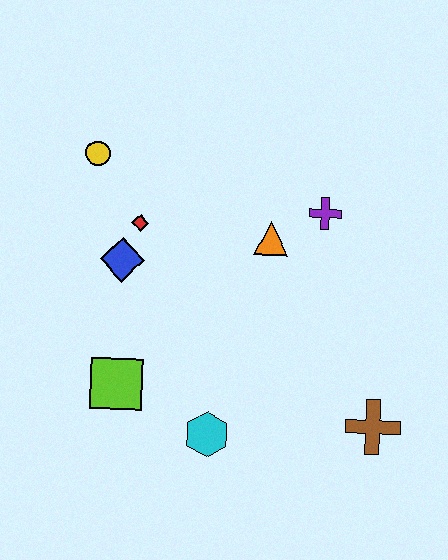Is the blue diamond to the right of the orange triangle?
No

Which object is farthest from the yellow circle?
The brown cross is farthest from the yellow circle.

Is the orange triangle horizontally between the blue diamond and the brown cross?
Yes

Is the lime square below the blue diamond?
Yes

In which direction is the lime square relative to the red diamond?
The lime square is below the red diamond.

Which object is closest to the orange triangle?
The purple cross is closest to the orange triangle.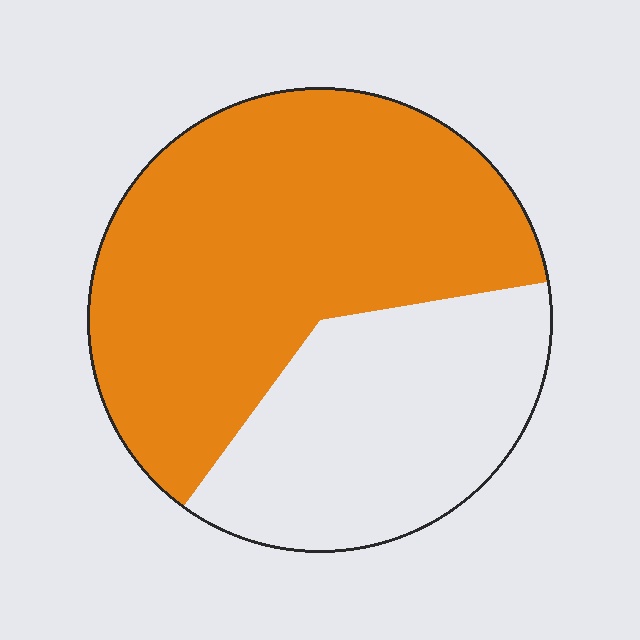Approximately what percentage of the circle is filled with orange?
Approximately 60%.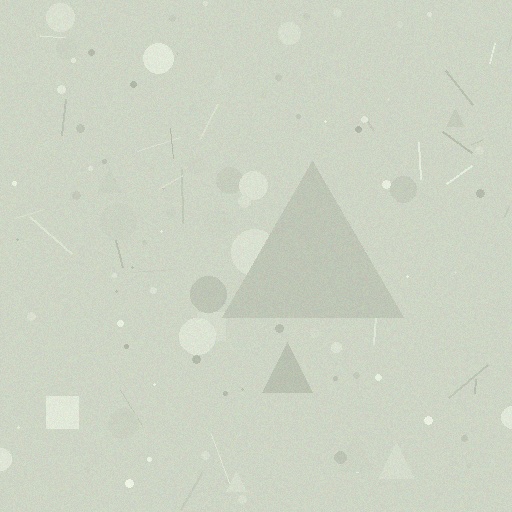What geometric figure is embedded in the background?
A triangle is embedded in the background.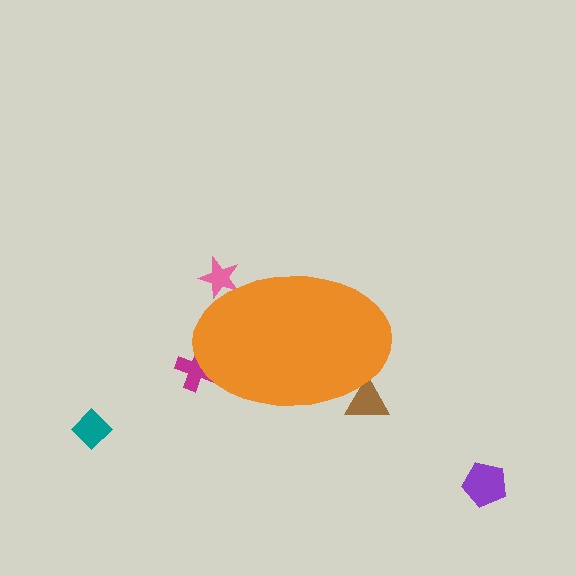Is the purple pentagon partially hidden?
No, the purple pentagon is fully visible.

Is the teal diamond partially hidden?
No, the teal diamond is fully visible.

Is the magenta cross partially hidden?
Yes, the magenta cross is partially hidden behind the orange ellipse.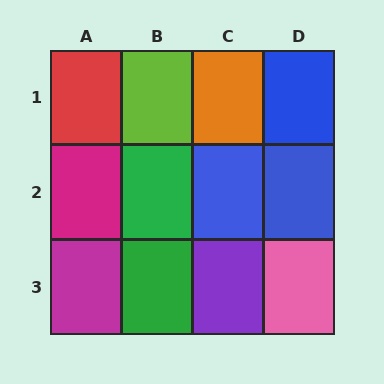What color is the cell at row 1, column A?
Red.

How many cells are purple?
1 cell is purple.